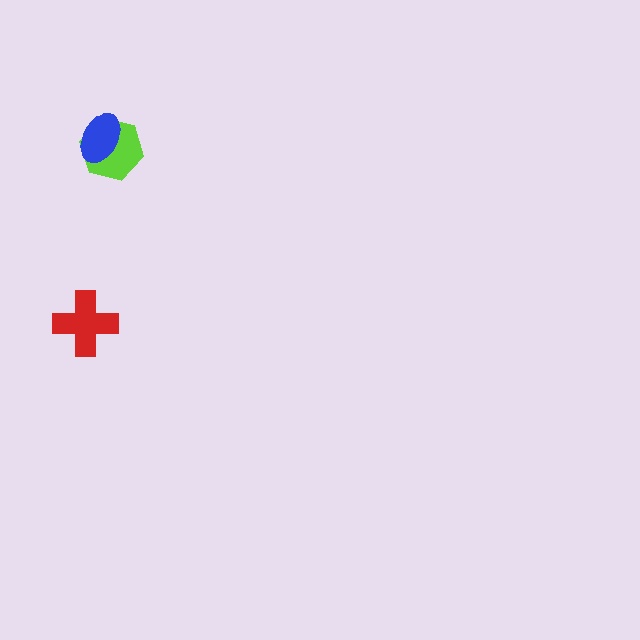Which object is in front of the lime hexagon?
The blue ellipse is in front of the lime hexagon.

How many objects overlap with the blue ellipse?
1 object overlaps with the blue ellipse.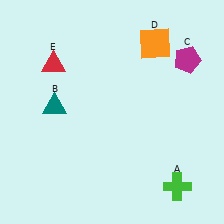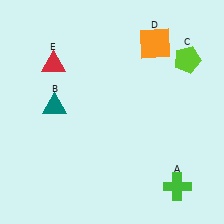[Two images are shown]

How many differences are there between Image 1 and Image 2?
There is 1 difference between the two images.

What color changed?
The pentagon (C) changed from magenta in Image 1 to lime in Image 2.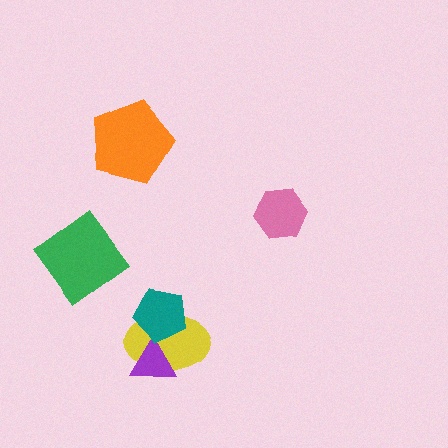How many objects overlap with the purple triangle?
2 objects overlap with the purple triangle.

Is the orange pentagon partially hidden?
No, no other shape covers it.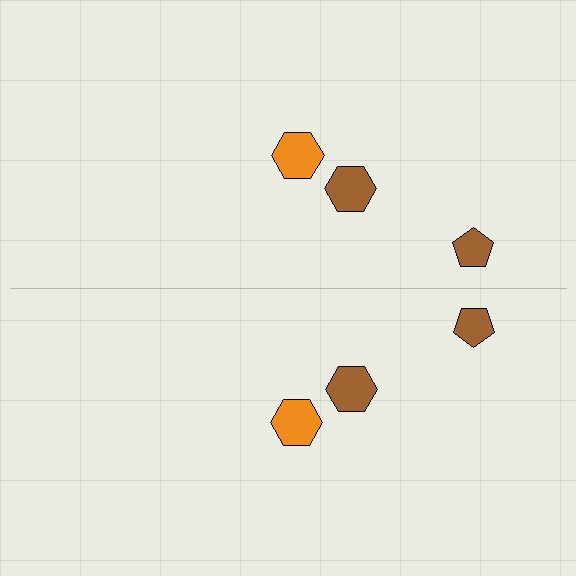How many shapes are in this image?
There are 6 shapes in this image.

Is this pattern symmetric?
Yes, this pattern has bilateral (reflection) symmetry.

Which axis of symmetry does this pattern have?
The pattern has a horizontal axis of symmetry running through the center of the image.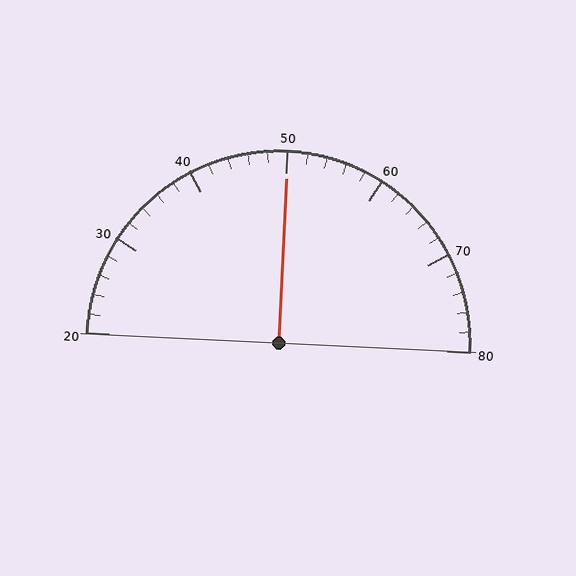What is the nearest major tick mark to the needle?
The nearest major tick mark is 50.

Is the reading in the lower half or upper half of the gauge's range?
The reading is in the upper half of the range (20 to 80).